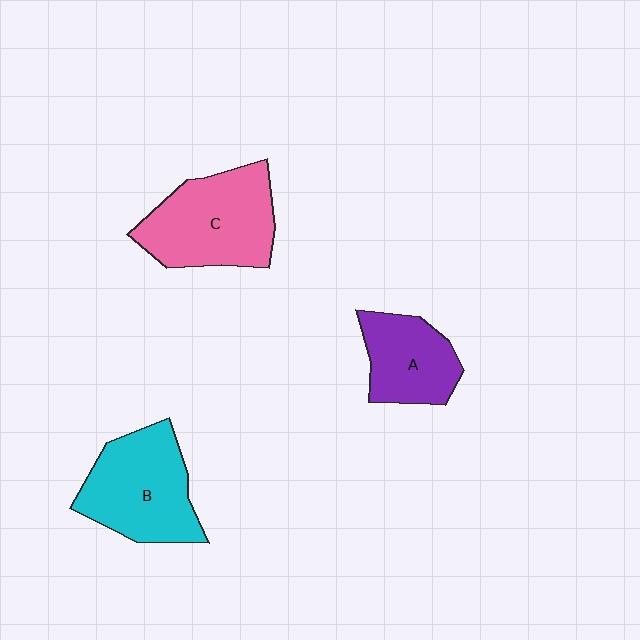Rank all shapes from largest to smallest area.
From largest to smallest: C (pink), B (cyan), A (purple).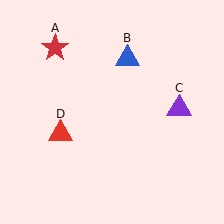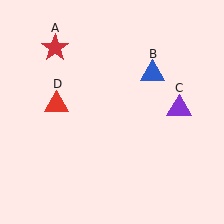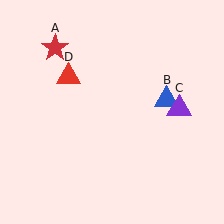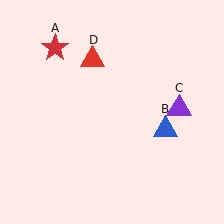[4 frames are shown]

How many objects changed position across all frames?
2 objects changed position: blue triangle (object B), red triangle (object D).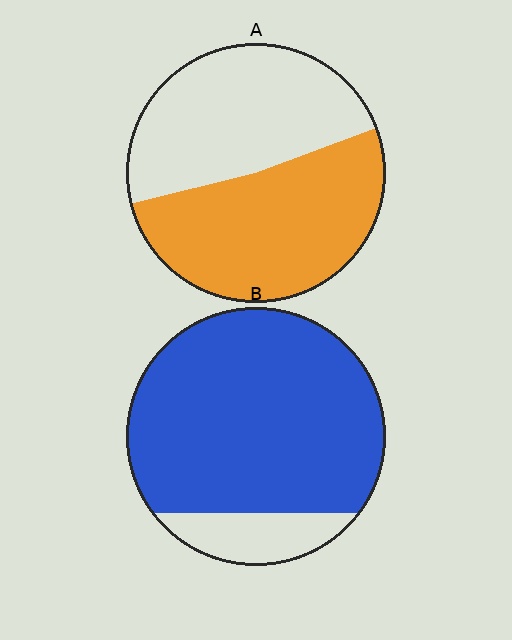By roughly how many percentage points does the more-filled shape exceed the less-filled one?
By roughly 35 percentage points (B over A).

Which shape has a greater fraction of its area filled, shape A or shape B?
Shape B.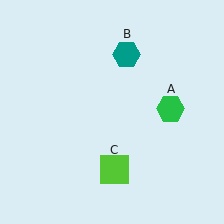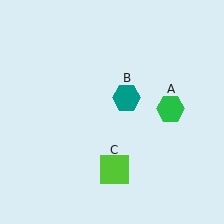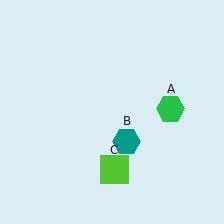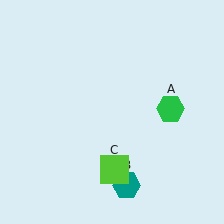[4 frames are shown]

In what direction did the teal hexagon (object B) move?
The teal hexagon (object B) moved down.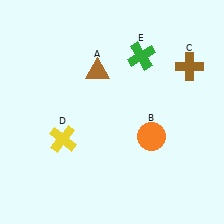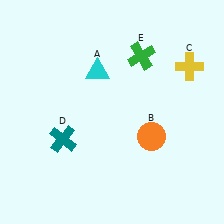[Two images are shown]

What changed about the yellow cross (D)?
In Image 1, D is yellow. In Image 2, it changed to teal.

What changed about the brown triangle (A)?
In Image 1, A is brown. In Image 2, it changed to cyan.